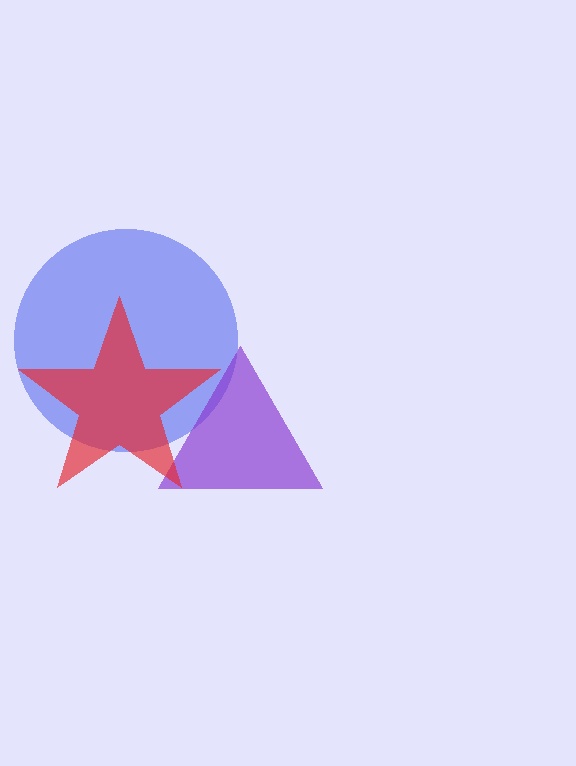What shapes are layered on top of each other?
The layered shapes are: a blue circle, a purple triangle, a red star.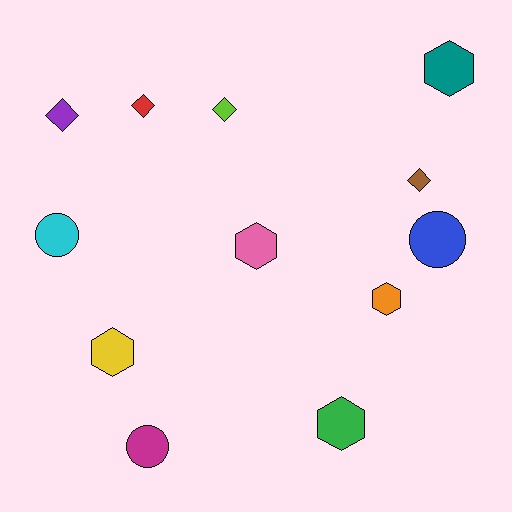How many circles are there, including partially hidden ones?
There are 3 circles.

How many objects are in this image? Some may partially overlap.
There are 12 objects.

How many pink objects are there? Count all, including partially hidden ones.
There is 1 pink object.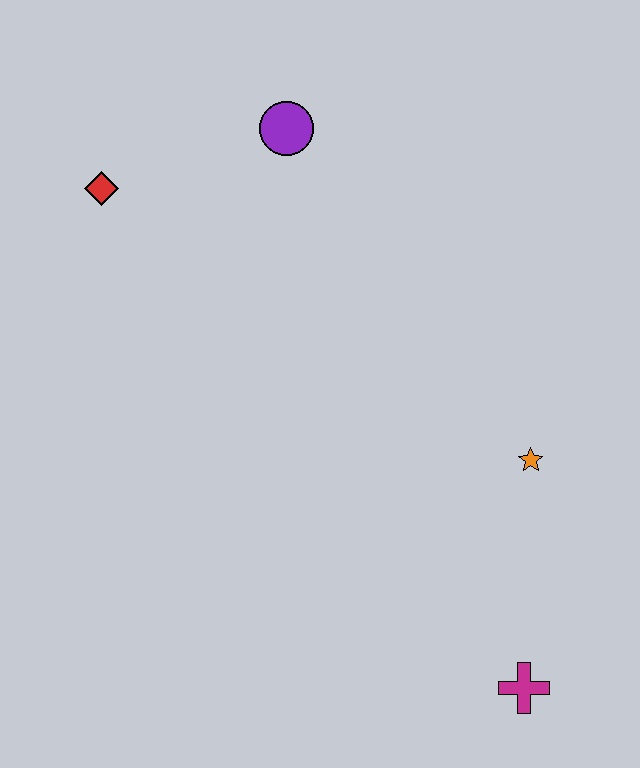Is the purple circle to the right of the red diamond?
Yes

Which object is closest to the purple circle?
The red diamond is closest to the purple circle.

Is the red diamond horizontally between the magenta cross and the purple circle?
No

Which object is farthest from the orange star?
The red diamond is farthest from the orange star.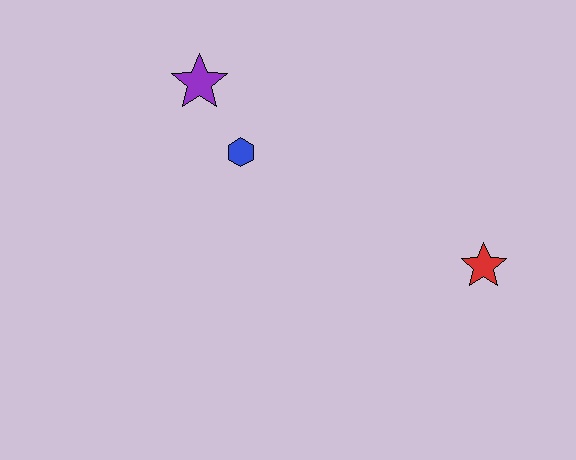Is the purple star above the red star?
Yes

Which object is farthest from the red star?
The purple star is farthest from the red star.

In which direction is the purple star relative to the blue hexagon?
The purple star is above the blue hexagon.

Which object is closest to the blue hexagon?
The purple star is closest to the blue hexagon.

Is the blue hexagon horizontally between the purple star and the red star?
Yes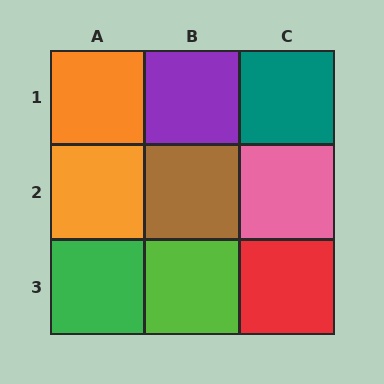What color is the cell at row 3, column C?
Red.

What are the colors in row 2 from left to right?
Orange, brown, pink.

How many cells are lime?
1 cell is lime.